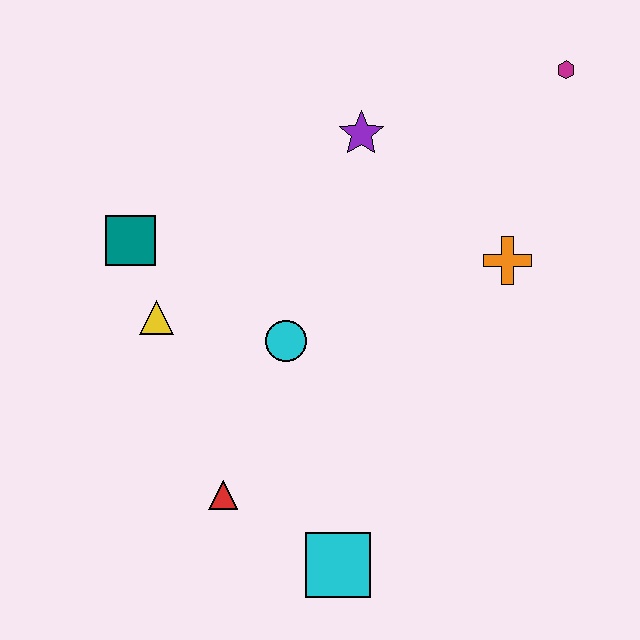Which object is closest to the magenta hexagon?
The orange cross is closest to the magenta hexagon.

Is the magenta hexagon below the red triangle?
No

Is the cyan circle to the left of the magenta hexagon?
Yes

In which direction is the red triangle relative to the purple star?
The red triangle is below the purple star.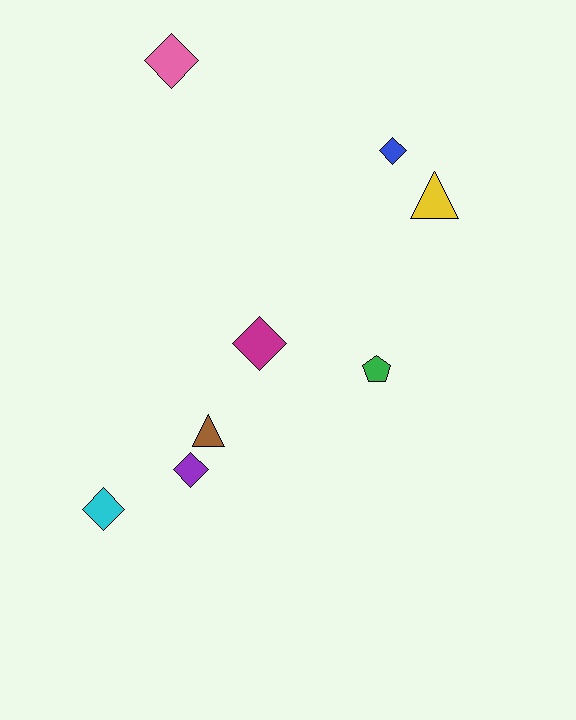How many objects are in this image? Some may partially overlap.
There are 8 objects.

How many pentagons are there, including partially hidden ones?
There is 1 pentagon.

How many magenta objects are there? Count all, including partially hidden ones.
There is 1 magenta object.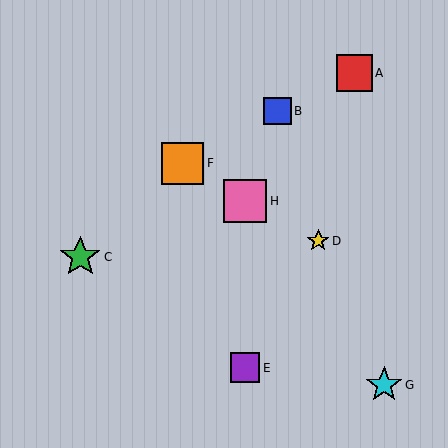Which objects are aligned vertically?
Objects E, H are aligned vertically.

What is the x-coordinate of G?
Object G is at x≈384.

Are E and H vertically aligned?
Yes, both are at x≈245.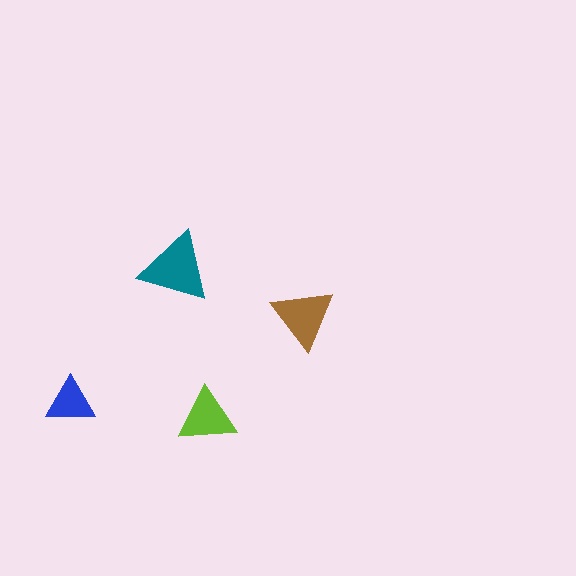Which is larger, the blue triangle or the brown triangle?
The brown one.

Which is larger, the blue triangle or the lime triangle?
The lime one.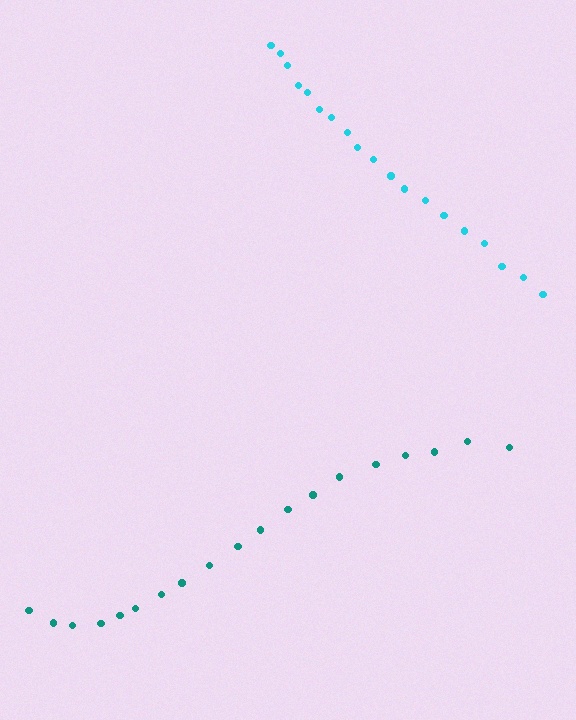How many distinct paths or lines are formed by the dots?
There are 2 distinct paths.